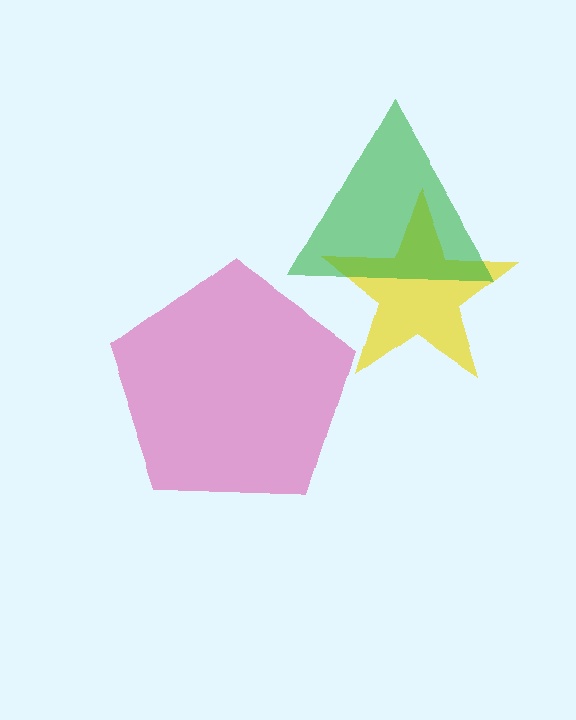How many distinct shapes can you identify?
There are 3 distinct shapes: a yellow star, a green triangle, a pink pentagon.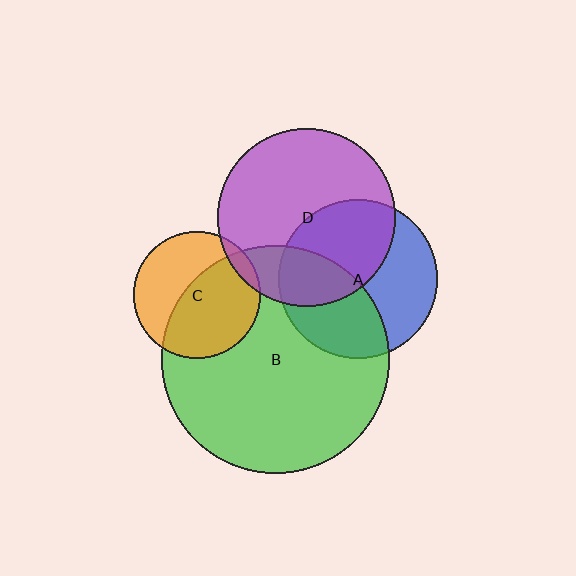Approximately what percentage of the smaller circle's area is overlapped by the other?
Approximately 55%.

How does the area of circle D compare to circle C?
Approximately 2.0 times.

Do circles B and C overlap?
Yes.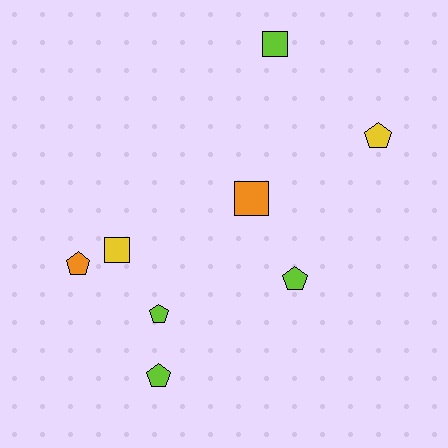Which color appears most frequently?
Lime, with 4 objects.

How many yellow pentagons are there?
There is 1 yellow pentagon.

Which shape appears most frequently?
Pentagon, with 5 objects.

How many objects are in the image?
There are 8 objects.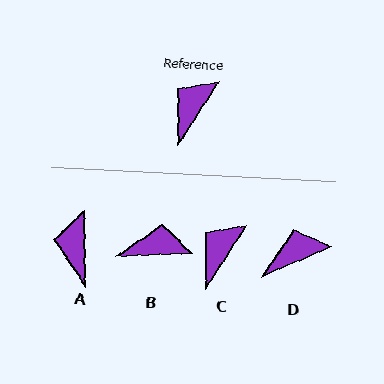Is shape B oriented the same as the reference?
No, it is off by about 55 degrees.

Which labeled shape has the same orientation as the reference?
C.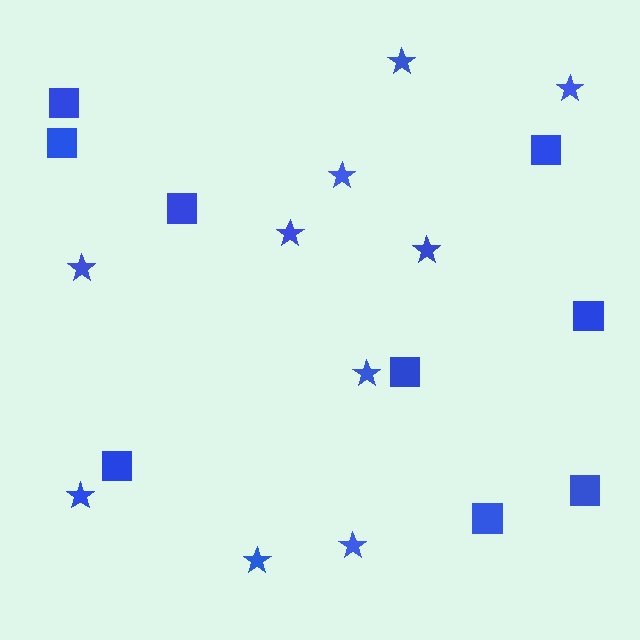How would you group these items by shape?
There are 2 groups: one group of squares (9) and one group of stars (10).